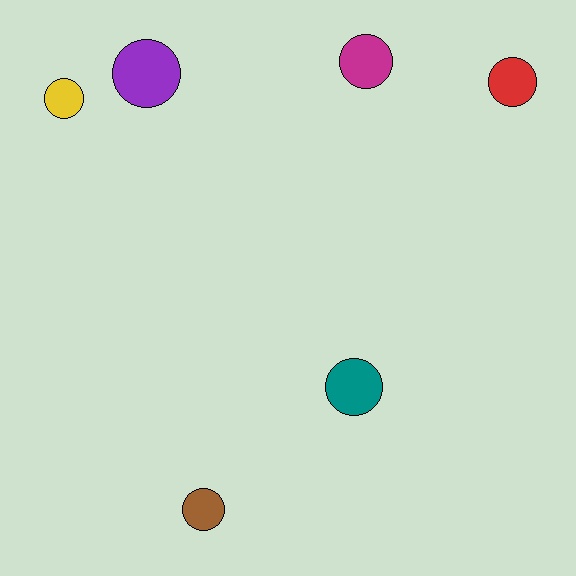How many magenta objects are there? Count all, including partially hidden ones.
There is 1 magenta object.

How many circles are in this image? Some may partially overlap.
There are 6 circles.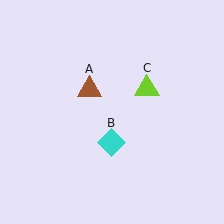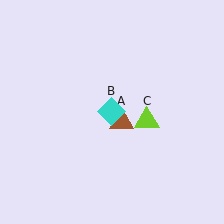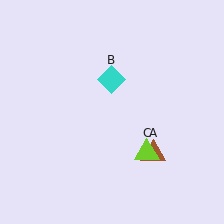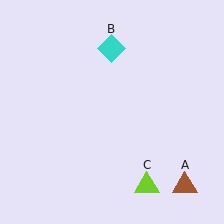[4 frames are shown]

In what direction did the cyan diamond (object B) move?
The cyan diamond (object B) moved up.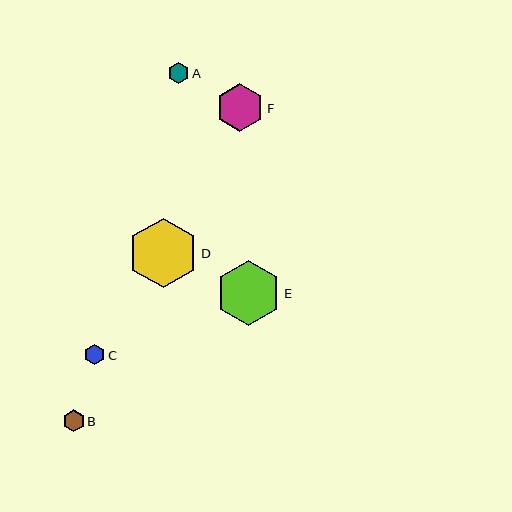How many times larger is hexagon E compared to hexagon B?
Hexagon E is approximately 3.0 times the size of hexagon B.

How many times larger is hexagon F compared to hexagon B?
Hexagon F is approximately 2.2 times the size of hexagon B.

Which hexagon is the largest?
Hexagon D is the largest with a size of approximately 70 pixels.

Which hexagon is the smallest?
Hexagon C is the smallest with a size of approximately 20 pixels.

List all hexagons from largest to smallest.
From largest to smallest: D, E, F, B, A, C.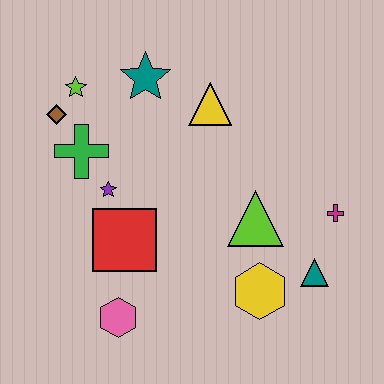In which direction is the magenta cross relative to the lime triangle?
The magenta cross is to the right of the lime triangle.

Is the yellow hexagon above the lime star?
No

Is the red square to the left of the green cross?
No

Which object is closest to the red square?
The purple star is closest to the red square.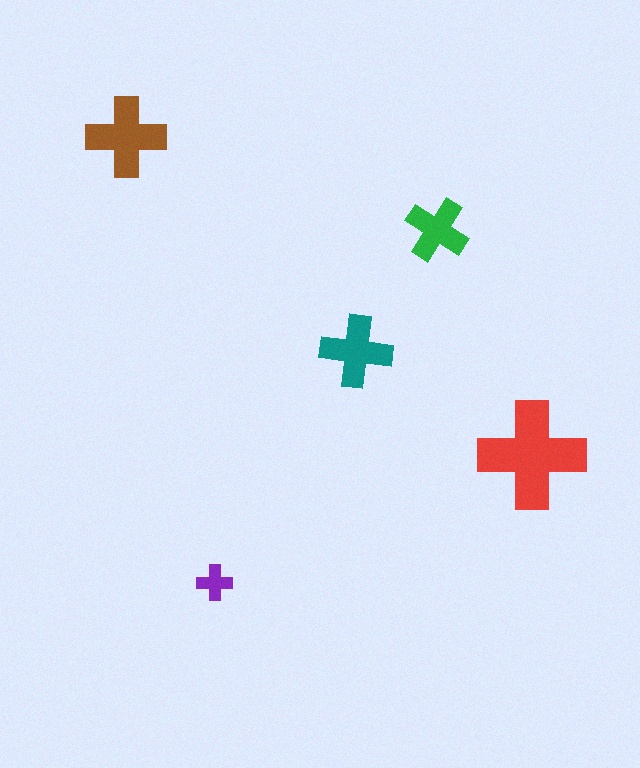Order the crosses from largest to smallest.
the red one, the brown one, the teal one, the green one, the purple one.